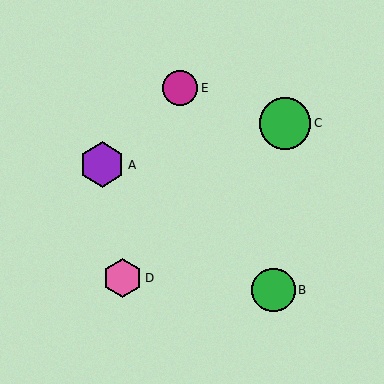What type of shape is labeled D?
Shape D is a pink hexagon.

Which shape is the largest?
The green circle (labeled C) is the largest.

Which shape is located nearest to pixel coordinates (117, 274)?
The pink hexagon (labeled D) at (123, 278) is nearest to that location.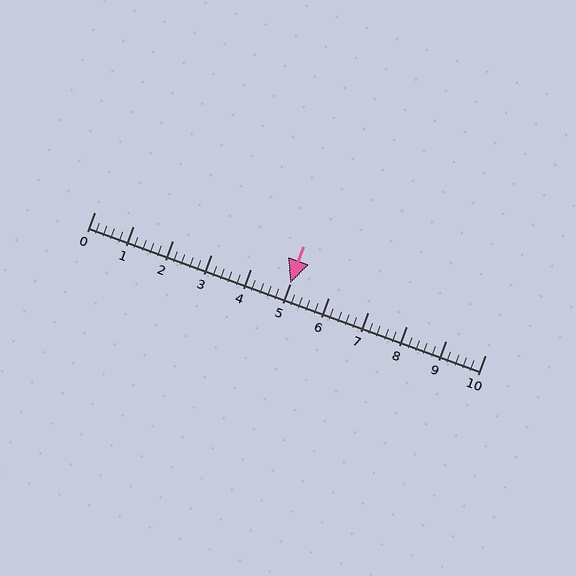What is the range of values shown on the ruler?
The ruler shows values from 0 to 10.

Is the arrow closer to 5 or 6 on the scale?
The arrow is closer to 5.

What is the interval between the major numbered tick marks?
The major tick marks are spaced 1 units apart.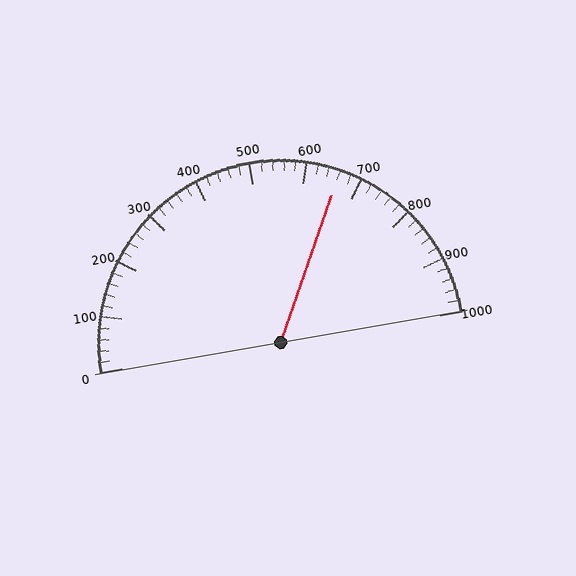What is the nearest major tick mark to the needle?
The nearest major tick mark is 700.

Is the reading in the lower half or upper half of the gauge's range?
The reading is in the upper half of the range (0 to 1000).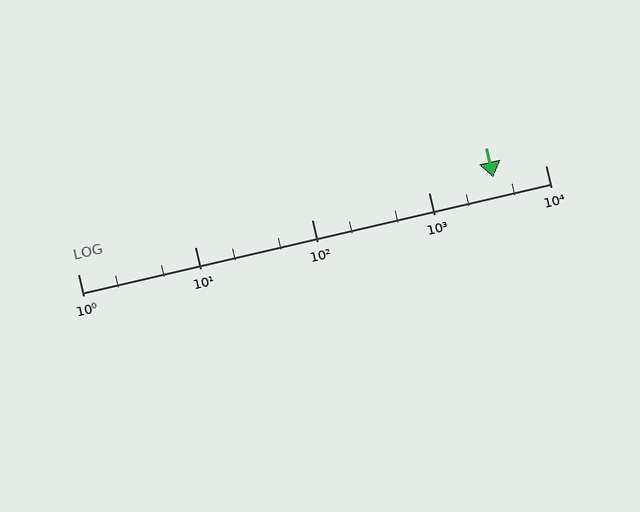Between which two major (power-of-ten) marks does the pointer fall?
The pointer is between 1000 and 10000.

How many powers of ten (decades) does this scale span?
The scale spans 4 decades, from 1 to 10000.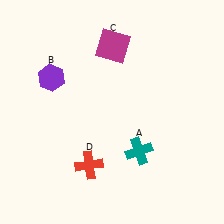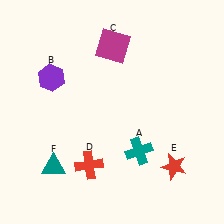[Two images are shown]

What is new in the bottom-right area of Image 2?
A red star (E) was added in the bottom-right area of Image 2.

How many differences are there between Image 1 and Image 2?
There are 2 differences between the two images.